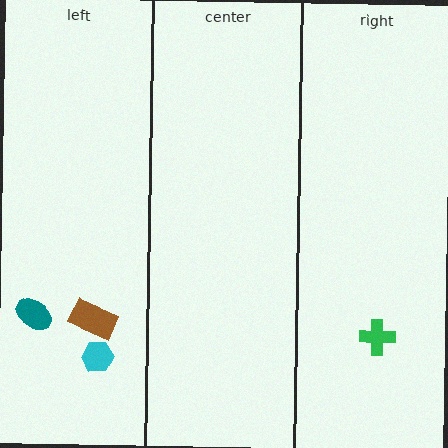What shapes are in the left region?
The brown rectangle, the teal ellipse, the cyan hexagon.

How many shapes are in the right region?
1.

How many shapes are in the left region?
3.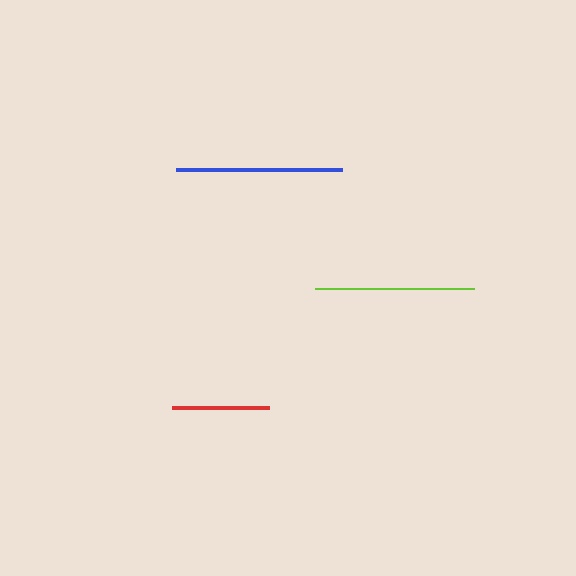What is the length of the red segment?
The red segment is approximately 96 pixels long.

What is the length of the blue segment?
The blue segment is approximately 166 pixels long.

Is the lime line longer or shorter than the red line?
The lime line is longer than the red line.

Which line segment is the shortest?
The red line is the shortest at approximately 96 pixels.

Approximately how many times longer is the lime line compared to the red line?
The lime line is approximately 1.7 times the length of the red line.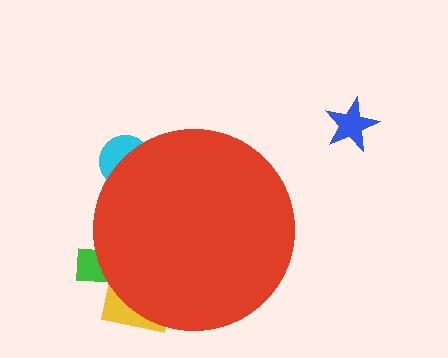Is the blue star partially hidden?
No, the blue star is fully visible.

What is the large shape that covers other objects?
A red circle.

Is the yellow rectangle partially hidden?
Yes, the yellow rectangle is partially hidden behind the red circle.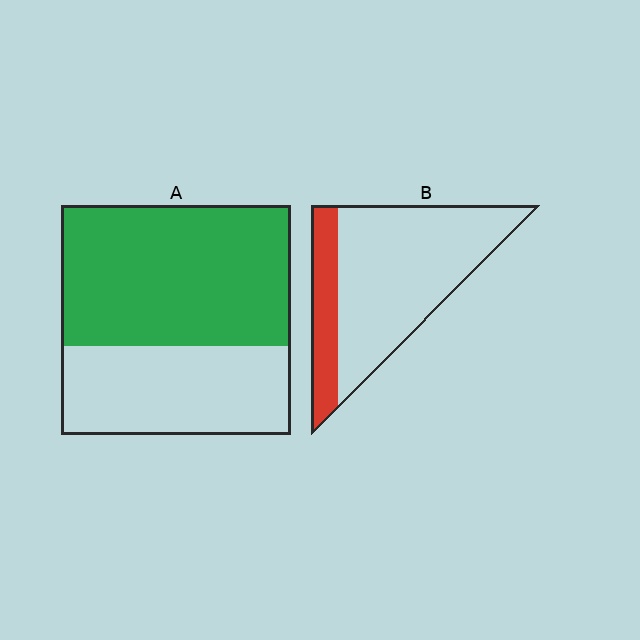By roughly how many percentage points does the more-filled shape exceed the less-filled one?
By roughly 40 percentage points (A over B).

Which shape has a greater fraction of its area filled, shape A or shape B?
Shape A.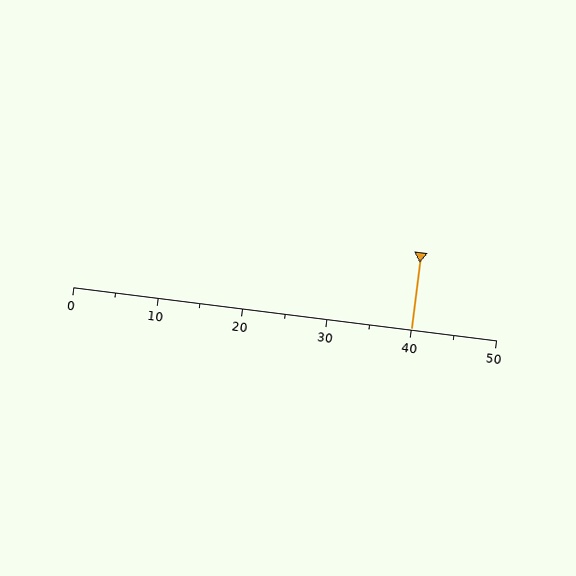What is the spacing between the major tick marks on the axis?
The major ticks are spaced 10 apart.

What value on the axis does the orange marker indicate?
The marker indicates approximately 40.